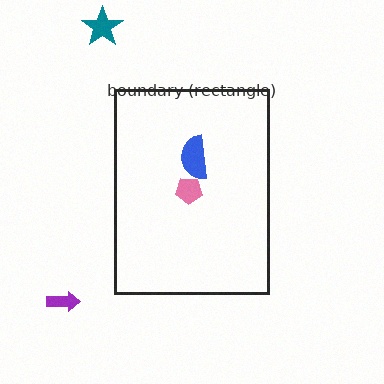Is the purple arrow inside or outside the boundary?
Outside.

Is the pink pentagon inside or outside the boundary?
Inside.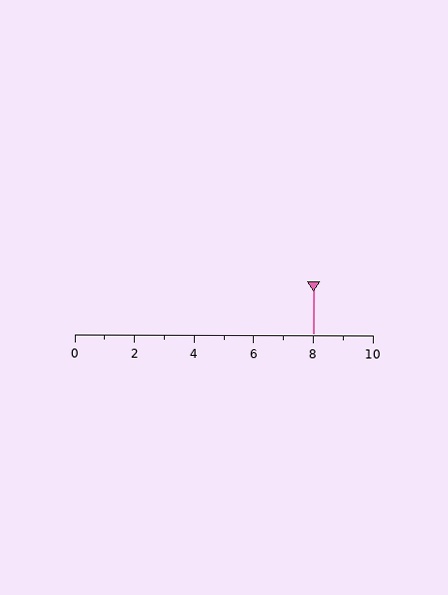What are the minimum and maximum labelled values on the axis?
The axis runs from 0 to 10.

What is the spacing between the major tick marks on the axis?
The major ticks are spaced 2 apart.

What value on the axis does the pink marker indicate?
The marker indicates approximately 8.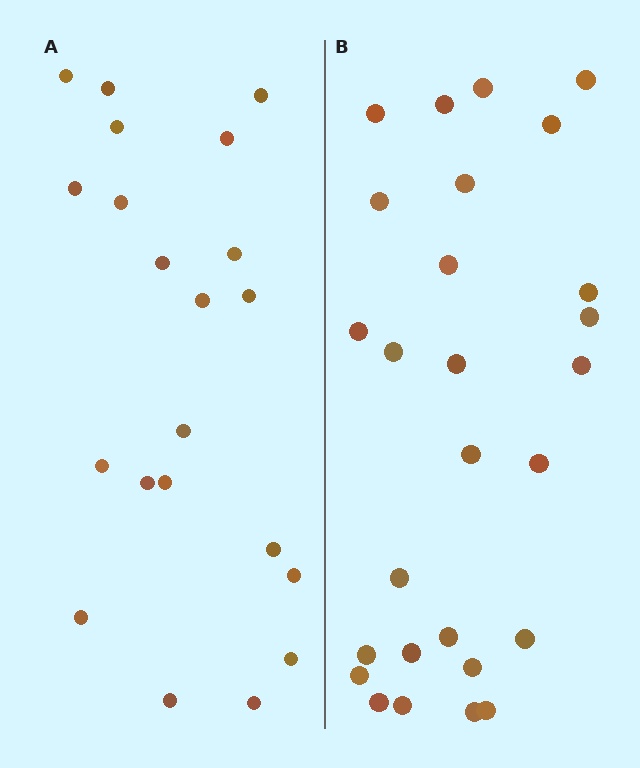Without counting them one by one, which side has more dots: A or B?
Region B (the right region) has more dots.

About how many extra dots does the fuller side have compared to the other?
Region B has about 6 more dots than region A.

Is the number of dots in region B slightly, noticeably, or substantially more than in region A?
Region B has noticeably more, but not dramatically so. The ratio is roughly 1.3 to 1.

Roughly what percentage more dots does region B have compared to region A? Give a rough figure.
About 30% more.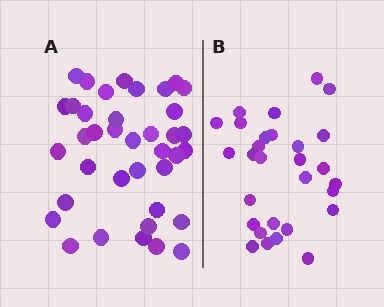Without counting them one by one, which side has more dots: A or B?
Region A (the left region) has more dots.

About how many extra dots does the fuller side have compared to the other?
Region A has roughly 8 or so more dots than region B.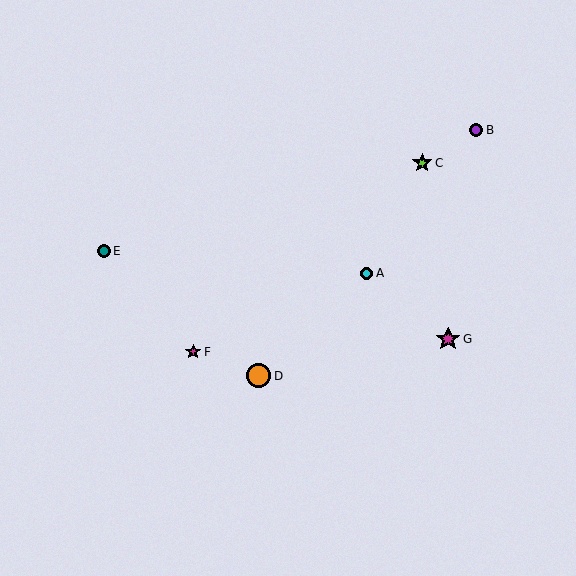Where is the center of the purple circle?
The center of the purple circle is at (476, 130).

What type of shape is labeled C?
Shape C is a lime star.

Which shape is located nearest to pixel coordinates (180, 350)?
The magenta star (labeled F) at (193, 352) is nearest to that location.